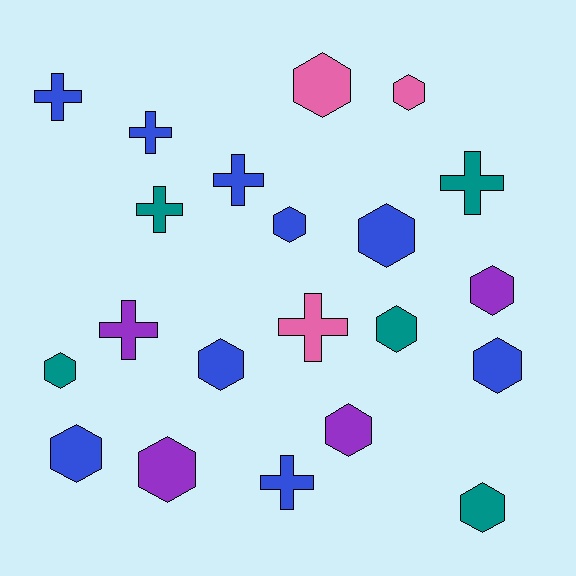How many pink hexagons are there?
There are 2 pink hexagons.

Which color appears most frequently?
Blue, with 9 objects.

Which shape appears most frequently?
Hexagon, with 13 objects.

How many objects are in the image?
There are 21 objects.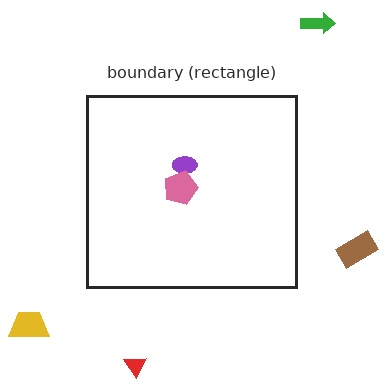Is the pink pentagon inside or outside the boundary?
Inside.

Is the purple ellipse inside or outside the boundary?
Inside.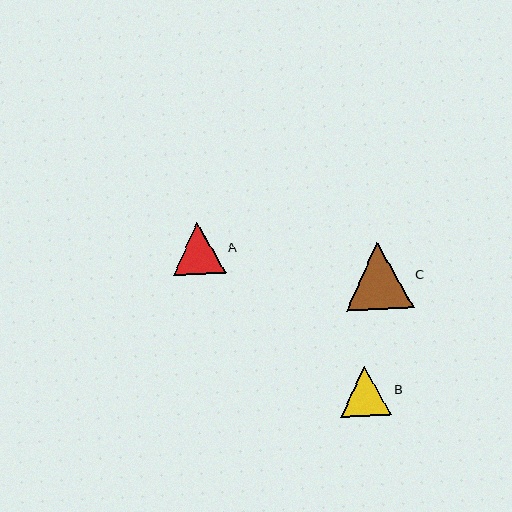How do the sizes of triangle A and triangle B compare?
Triangle A and triangle B are approximately the same size.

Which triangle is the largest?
Triangle C is the largest with a size of approximately 68 pixels.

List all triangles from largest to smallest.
From largest to smallest: C, A, B.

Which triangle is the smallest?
Triangle B is the smallest with a size of approximately 51 pixels.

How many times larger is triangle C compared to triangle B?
Triangle C is approximately 1.3 times the size of triangle B.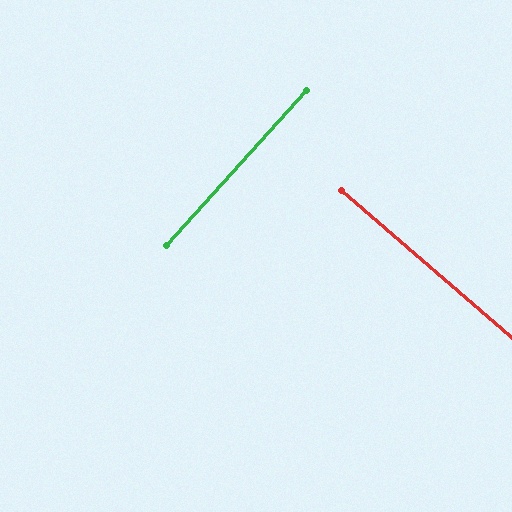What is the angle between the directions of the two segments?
Approximately 89 degrees.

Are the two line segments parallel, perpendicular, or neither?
Perpendicular — they meet at approximately 89°.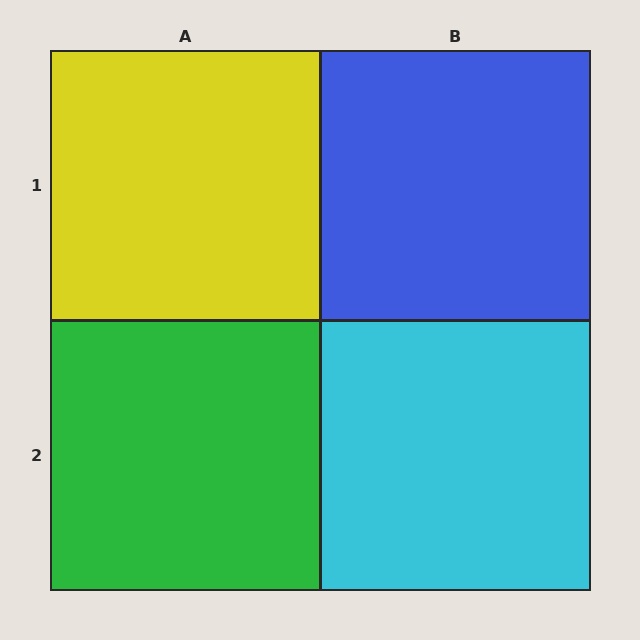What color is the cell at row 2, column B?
Cyan.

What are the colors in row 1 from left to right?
Yellow, blue.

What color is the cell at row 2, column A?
Green.